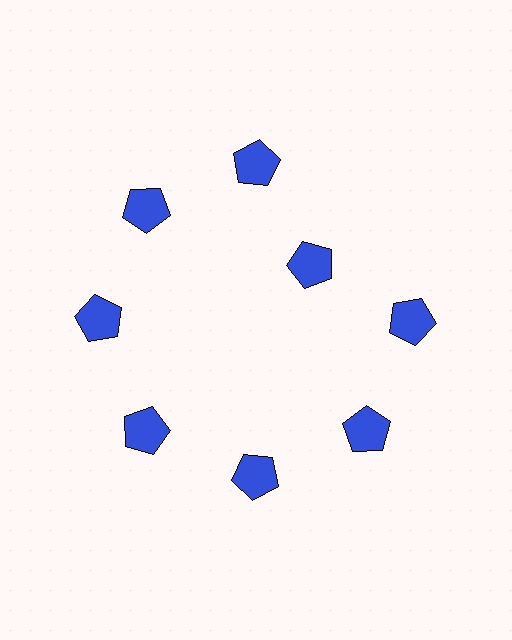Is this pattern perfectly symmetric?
No. The 8 blue pentagons are arranged in a ring, but one element near the 2 o'clock position is pulled inward toward the center, breaking the 8-fold rotational symmetry.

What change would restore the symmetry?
The symmetry would be restored by moving it outward, back onto the ring so that all 8 pentagons sit at equal angles and equal distance from the center.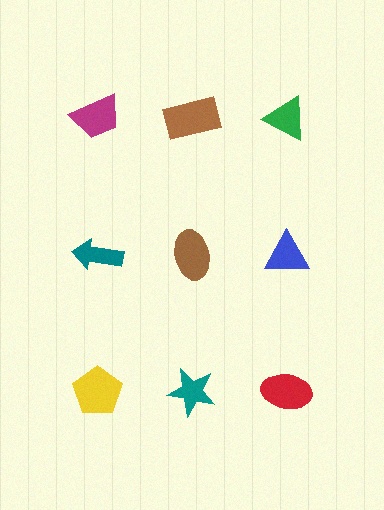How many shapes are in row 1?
3 shapes.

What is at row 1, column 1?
A magenta trapezoid.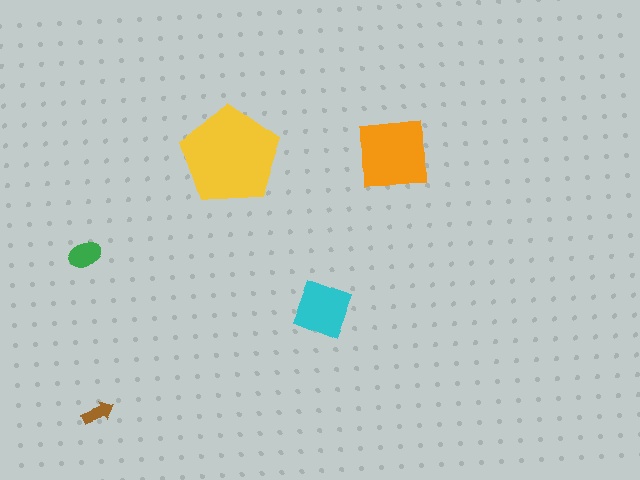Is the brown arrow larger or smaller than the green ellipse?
Smaller.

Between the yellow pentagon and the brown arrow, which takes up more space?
The yellow pentagon.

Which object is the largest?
The yellow pentagon.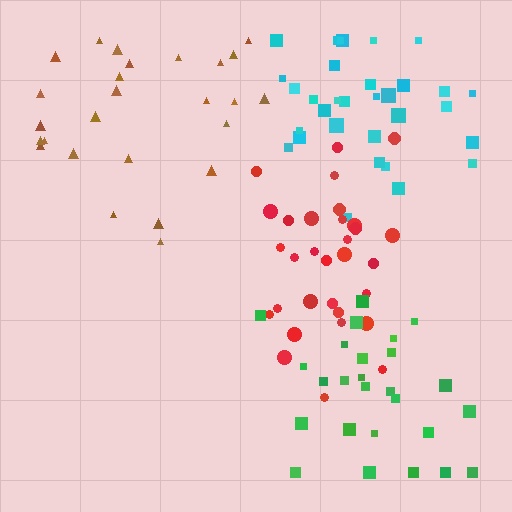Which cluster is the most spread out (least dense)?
Brown.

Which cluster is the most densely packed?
Red.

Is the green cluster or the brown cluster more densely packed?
Green.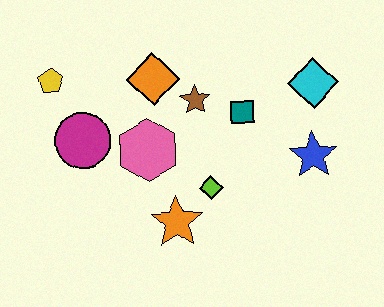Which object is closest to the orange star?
The lime diamond is closest to the orange star.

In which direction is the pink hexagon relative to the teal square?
The pink hexagon is to the left of the teal square.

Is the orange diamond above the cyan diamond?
Yes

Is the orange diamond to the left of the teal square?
Yes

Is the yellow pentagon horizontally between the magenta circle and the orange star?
No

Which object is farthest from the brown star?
The yellow pentagon is farthest from the brown star.